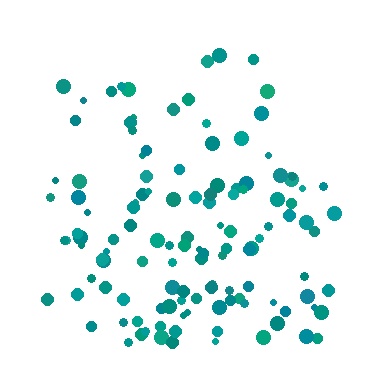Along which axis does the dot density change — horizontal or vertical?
Vertical.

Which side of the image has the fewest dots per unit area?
The top.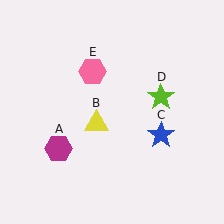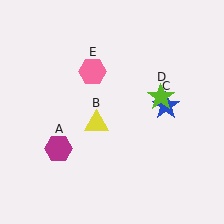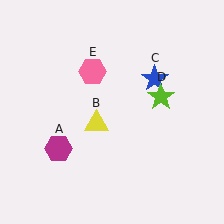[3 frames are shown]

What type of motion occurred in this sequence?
The blue star (object C) rotated counterclockwise around the center of the scene.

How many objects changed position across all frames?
1 object changed position: blue star (object C).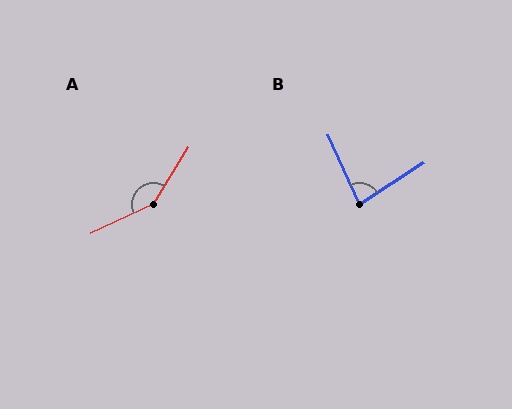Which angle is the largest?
A, at approximately 146 degrees.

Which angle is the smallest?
B, at approximately 81 degrees.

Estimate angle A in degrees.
Approximately 146 degrees.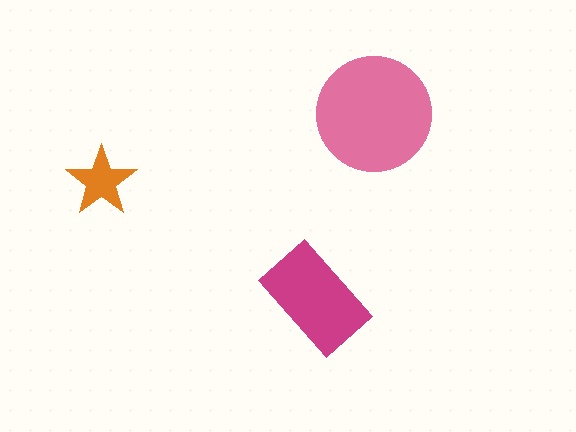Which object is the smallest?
The orange star.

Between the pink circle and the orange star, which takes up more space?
The pink circle.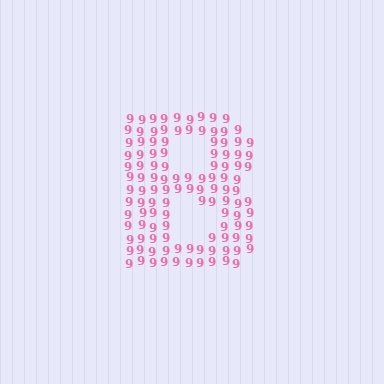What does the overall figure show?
The overall figure shows the letter B.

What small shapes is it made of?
It is made of small digit 9's.